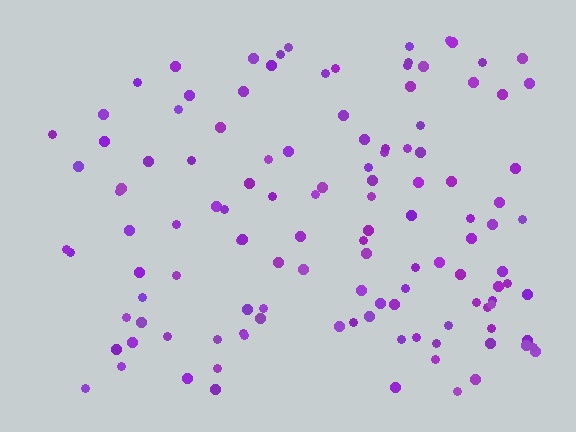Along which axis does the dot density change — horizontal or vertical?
Horizontal.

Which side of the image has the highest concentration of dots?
The right.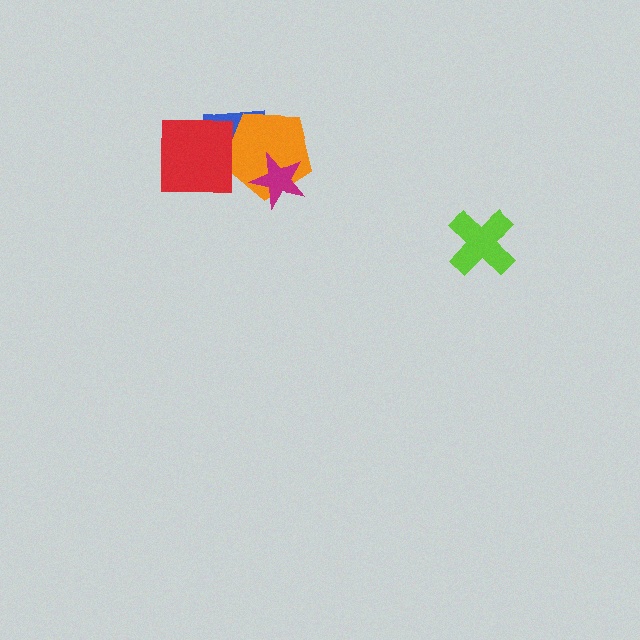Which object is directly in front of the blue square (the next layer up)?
The orange pentagon is directly in front of the blue square.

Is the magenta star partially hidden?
No, no other shape covers it.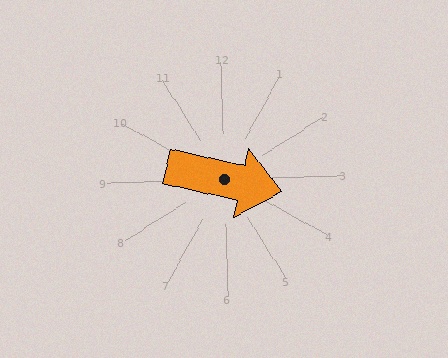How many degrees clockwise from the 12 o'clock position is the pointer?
Approximately 104 degrees.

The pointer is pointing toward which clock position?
Roughly 3 o'clock.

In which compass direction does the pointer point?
East.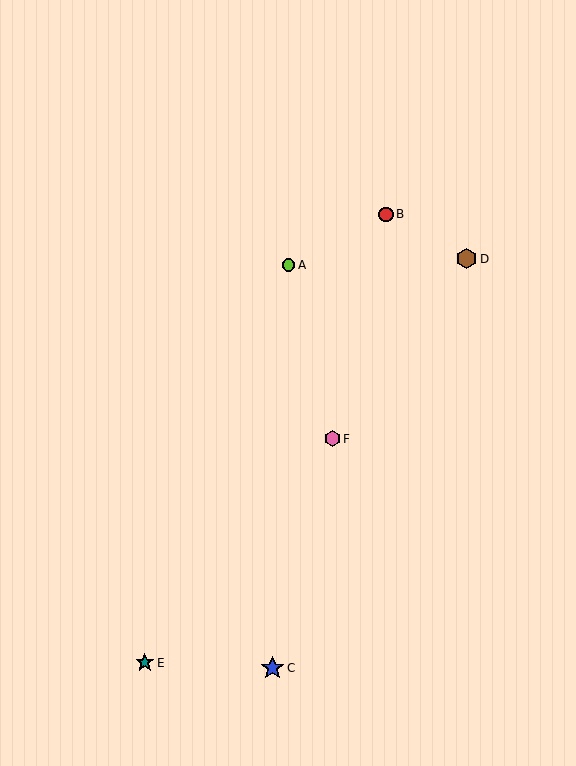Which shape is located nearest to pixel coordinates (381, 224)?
The red circle (labeled B) at (386, 214) is nearest to that location.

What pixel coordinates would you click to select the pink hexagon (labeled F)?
Click at (332, 439) to select the pink hexagon F.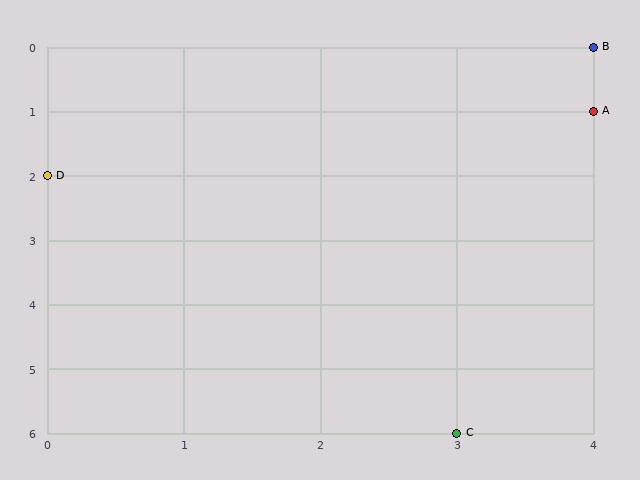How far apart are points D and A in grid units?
Points D and A are 4 columns and 1 row apart (about 4.1 grid units diagonally).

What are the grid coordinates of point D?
Point D is at grid coordinates (0, 2).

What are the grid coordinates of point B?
Point B is at grid coordinates (4, 0).